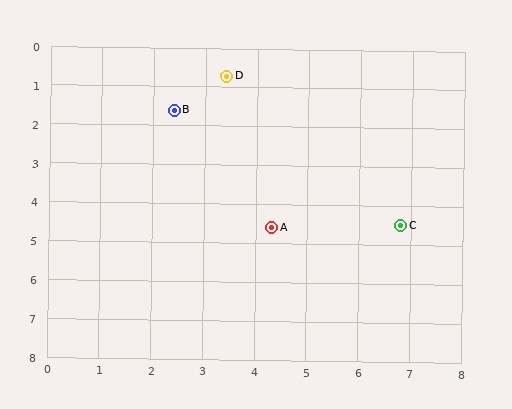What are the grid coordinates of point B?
Point B is at approximately (2.4, 1.6).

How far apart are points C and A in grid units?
Points C and A are about 2.5 grid units apart.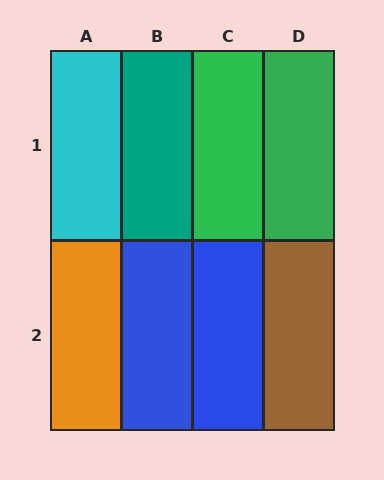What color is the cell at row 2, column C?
Blue.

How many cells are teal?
1 cell is teal.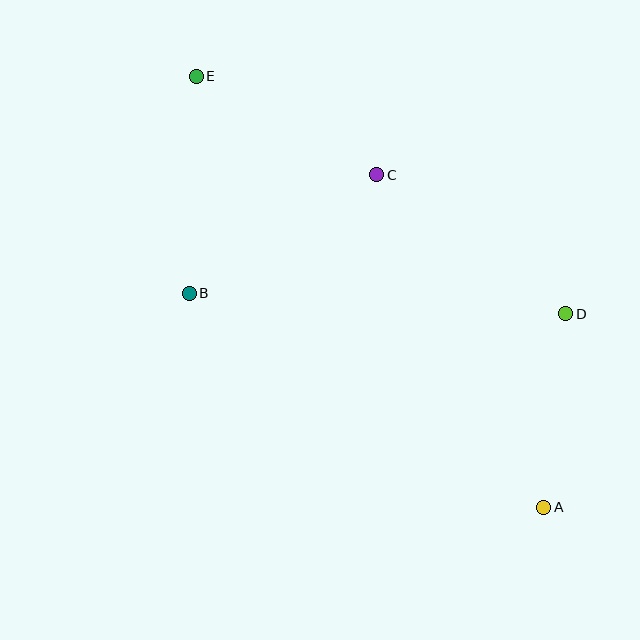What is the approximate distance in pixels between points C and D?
The distance between C and D is approximately 235 pixels.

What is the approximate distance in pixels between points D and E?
The distance between D and E is approximately 439 pixels.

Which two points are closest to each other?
Points A and D are closest to each other.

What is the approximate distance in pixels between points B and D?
The distance between B and D is approximately 377 pixels.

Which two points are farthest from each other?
Points A and E are farthest from each other.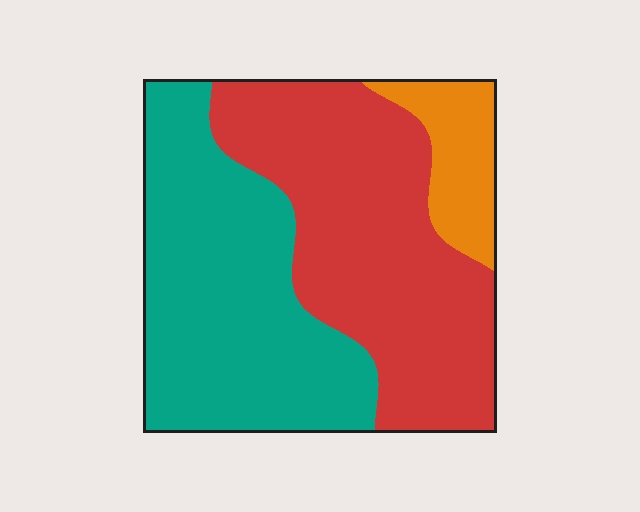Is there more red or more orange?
Red.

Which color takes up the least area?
Orange, at roughly 10%.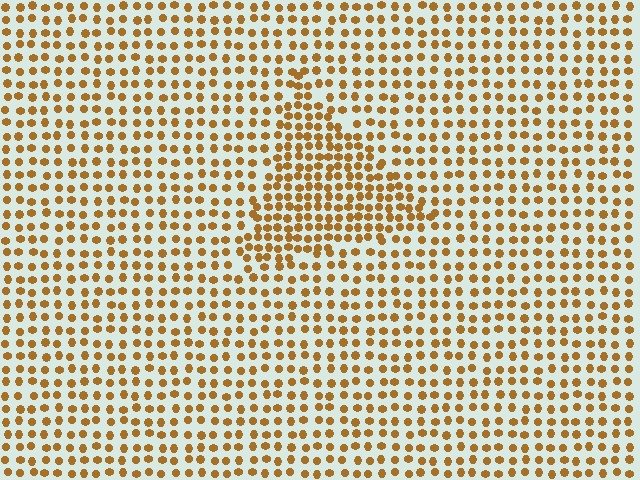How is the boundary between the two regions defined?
The boundary is defined by a change in element density (approximately 1.6x ratio). All elements are the same color, size, and shape.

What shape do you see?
I see a triangle.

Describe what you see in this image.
The image contains small brown elements arranged at two different densities. A triangle-shaped region is visible where the elements are more densely packed than the surrounding area.